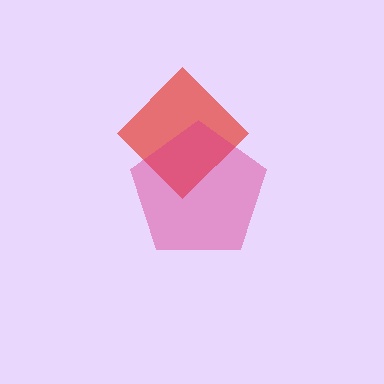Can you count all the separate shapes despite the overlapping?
Yes, there are 2 separate shapes.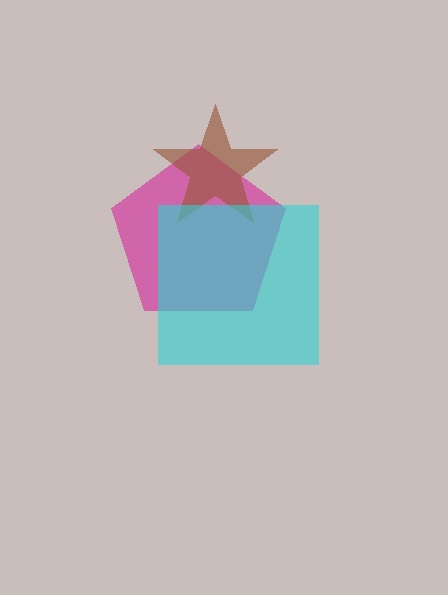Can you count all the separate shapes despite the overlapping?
Yes, there are 3 separate shapes.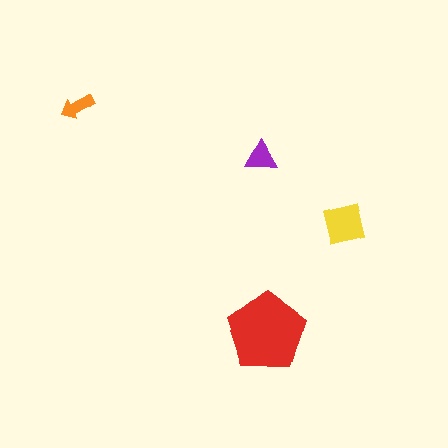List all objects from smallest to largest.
The orange arrow, the purple triangle, the yellow square, the red pentagon.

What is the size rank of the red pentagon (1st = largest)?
1st.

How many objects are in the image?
There are 4 objects in the image.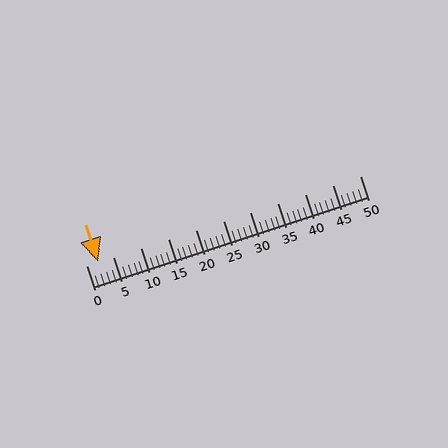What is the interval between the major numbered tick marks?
The major tick marks are spaced 5 units apart.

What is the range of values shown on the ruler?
The ruler shows values from 0 to 50.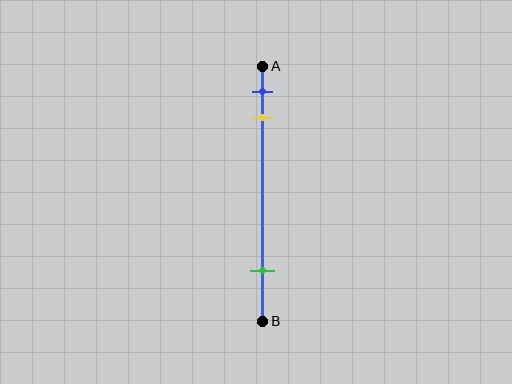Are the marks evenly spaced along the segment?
No, the marks are not evenly spaced.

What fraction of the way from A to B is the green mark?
The green mark is approximately 80% (0.8) of the way from A to B.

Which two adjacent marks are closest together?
The blue and yellow marks are the closest adjacent pair.